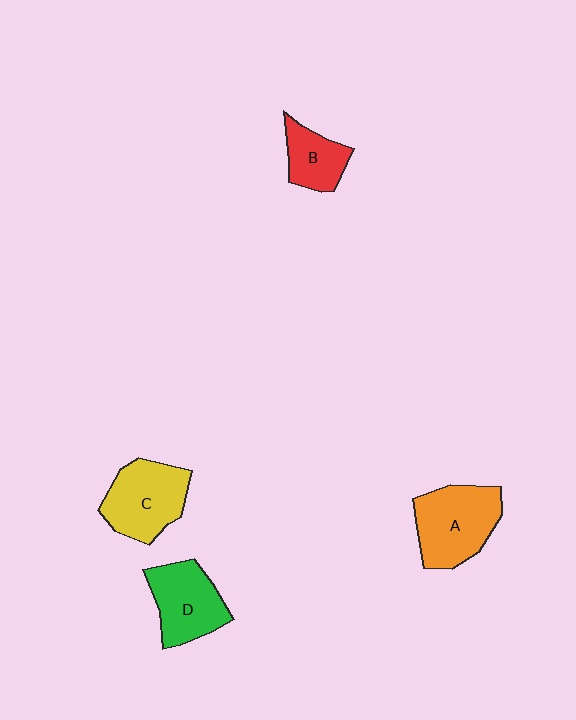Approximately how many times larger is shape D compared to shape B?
Approximately 1.5 times.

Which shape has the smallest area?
Shape B (red).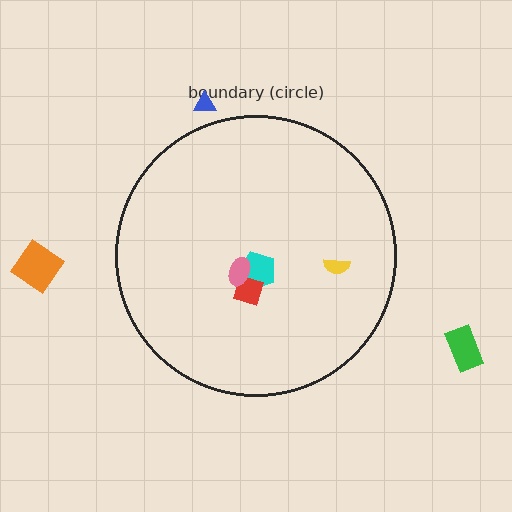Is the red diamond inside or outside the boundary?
Inside.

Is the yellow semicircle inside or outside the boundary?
Inside.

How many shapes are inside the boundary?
4 inside, 3 outside.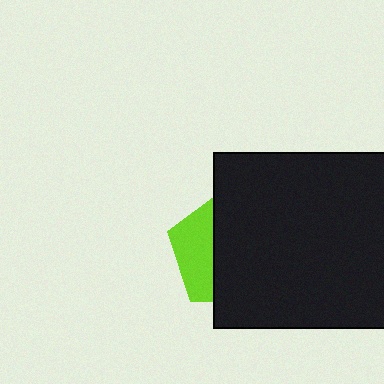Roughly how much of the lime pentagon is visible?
A small part of it is visible (roughly 34%).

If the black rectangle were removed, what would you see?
You would see the complete lime pentagon.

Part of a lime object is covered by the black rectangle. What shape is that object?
It is a pentagon.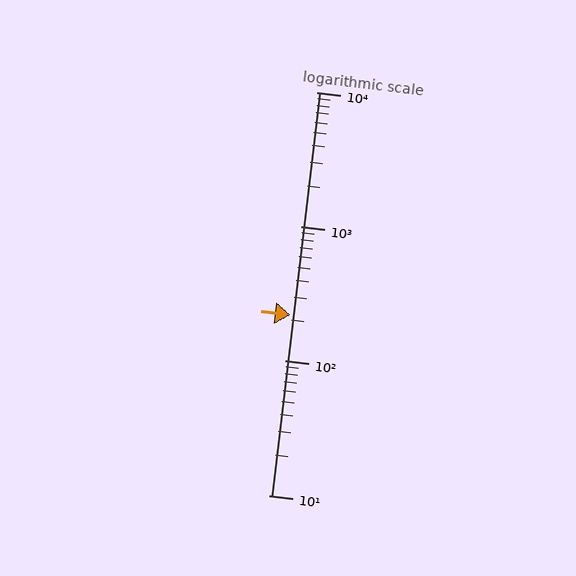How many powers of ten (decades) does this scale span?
The scale spans 3 decades, from 10 to 10000.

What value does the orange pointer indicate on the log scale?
The pointer indicates approximately 220.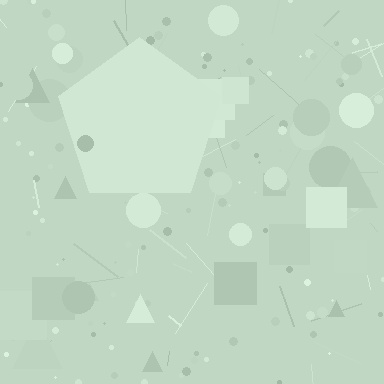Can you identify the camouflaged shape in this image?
The camouflaged shape is a pentagon.